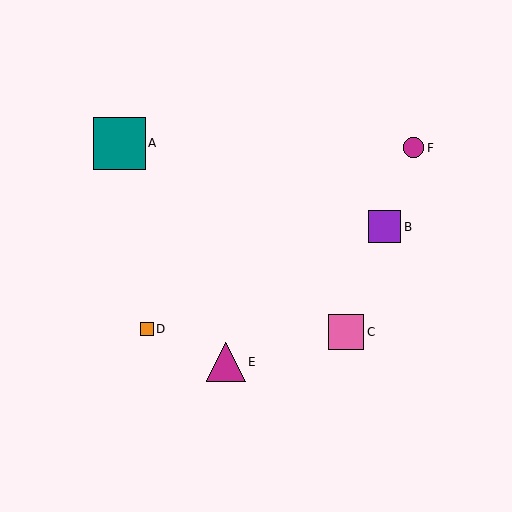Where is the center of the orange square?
The center of the orange square is at (147, 329).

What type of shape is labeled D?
Shape D is an orange square.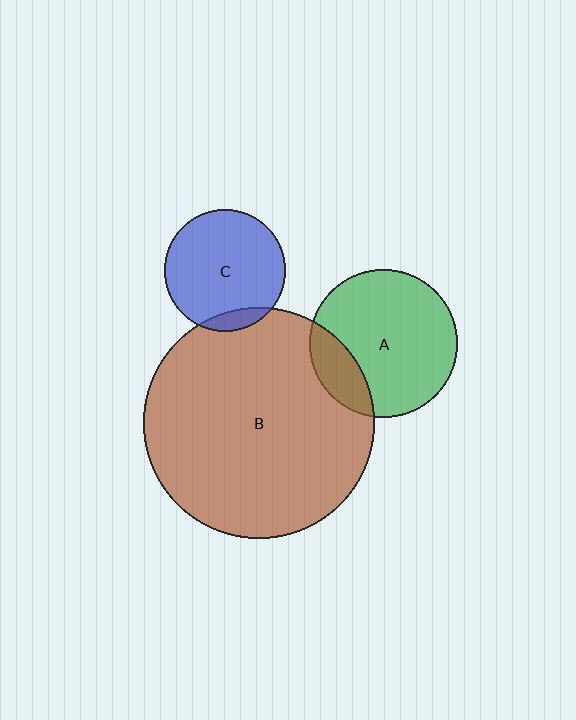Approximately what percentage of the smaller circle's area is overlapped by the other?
Approximately 20%.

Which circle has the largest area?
Circle B (brown).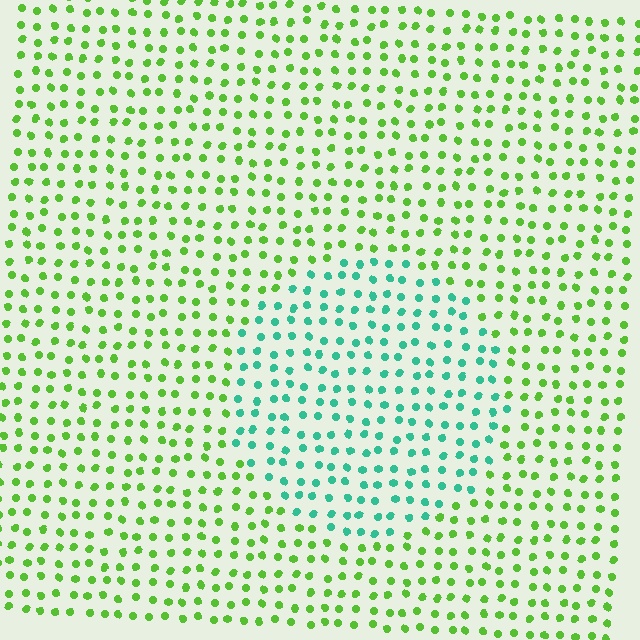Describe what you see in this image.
The image is filled with small lime elements in a uniform arrangement. A circle-shaped region is visible where the elements are tinted to a slightly different hue, forming a subtle color boundary.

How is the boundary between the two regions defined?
The boundary is defined purely by a slight shift in hue (about 57 degrees). Spacing, size, and orientation are identical on both sides.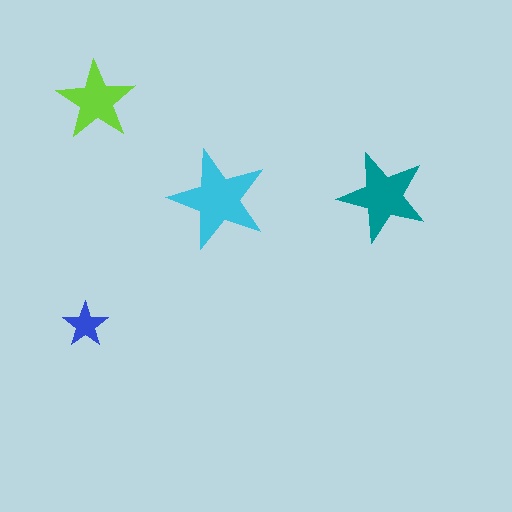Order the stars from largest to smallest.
the cyan one, the teal one, the lime one, the blue one.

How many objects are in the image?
There are 4 objects in the image.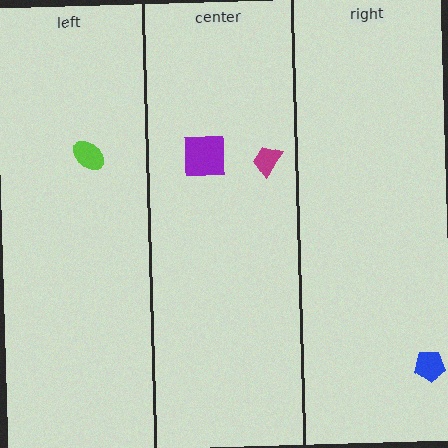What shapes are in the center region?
The purple square, the magenta trapezoid.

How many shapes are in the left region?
1.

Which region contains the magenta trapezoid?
The center region.